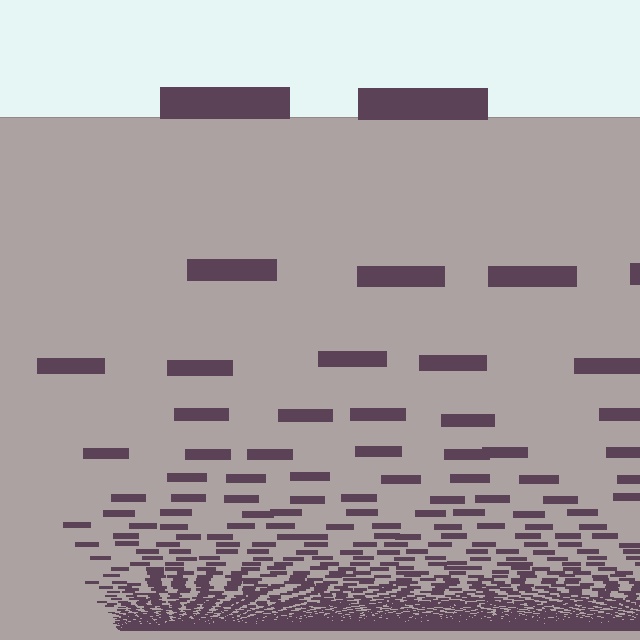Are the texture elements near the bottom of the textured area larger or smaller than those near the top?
Smaller. The gradient is inverted — elements near the bottom are smaller and denser.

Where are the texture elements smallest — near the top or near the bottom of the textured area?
Near the bottom.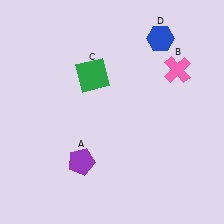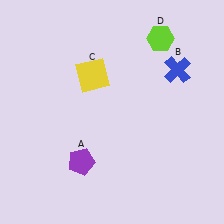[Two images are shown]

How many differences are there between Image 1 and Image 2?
There are 3 differences between the two images.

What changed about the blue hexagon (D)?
In Image 1, D is blue. In Image 2, it changed to lime.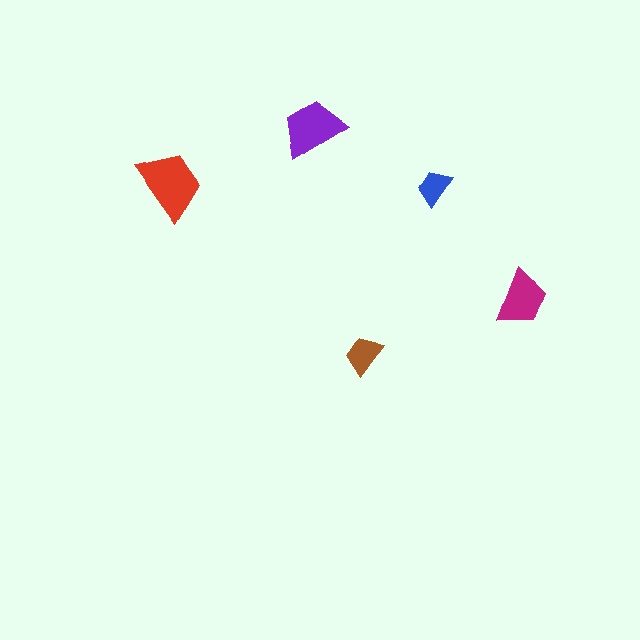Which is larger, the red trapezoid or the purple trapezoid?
The red one.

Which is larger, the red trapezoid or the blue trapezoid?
The red one.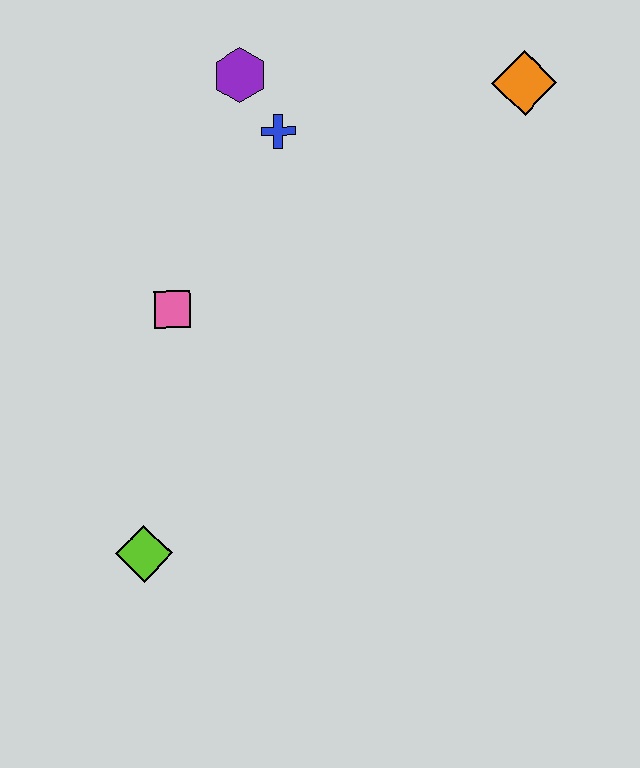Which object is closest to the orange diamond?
The blue cross is closest to the orange diamond.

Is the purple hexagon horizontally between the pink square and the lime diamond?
No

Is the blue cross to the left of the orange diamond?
Yes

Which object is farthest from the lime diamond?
The orange diamond is farthest from the lime diamond.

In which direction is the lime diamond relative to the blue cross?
The lime diamond is below the blue cross.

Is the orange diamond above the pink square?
Yes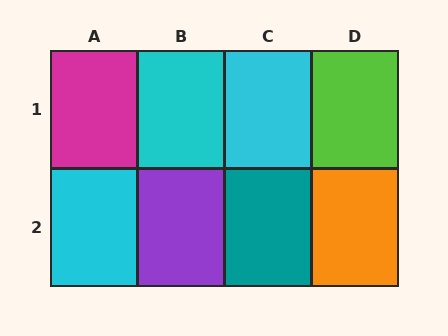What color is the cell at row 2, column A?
Cyan.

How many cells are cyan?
3 cells are cyan.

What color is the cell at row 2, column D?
Orange.